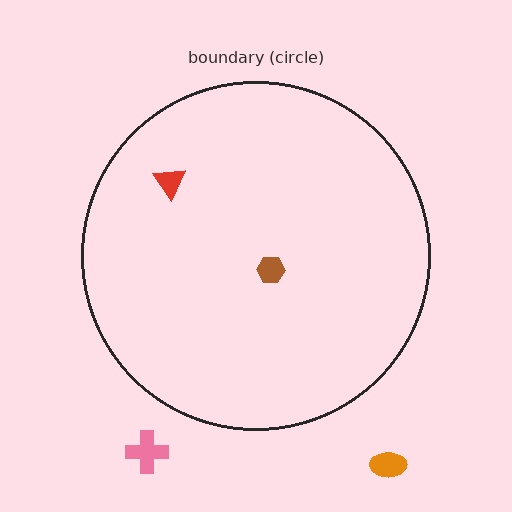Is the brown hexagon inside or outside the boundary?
Inside.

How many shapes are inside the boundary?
2 inside, 2 outside.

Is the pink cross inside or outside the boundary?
Outside.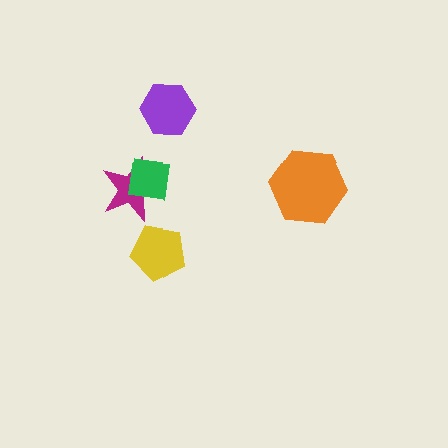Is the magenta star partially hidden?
Yes, it is partially covered by another shape.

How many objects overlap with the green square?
1 object overlaps with the green square.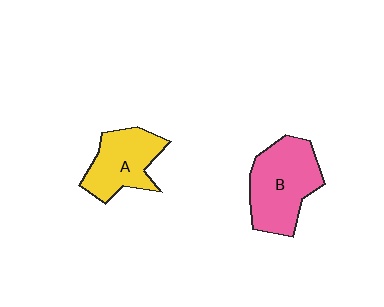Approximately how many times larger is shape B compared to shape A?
Approximately 1.3 times.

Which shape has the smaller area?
Shape A (yellow).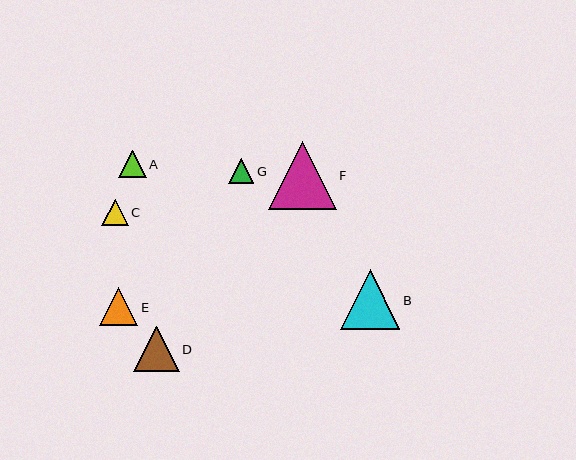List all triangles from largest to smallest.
From largest to smallest: F, B, D, E, A, C, G.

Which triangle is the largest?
Triangle F is the largest with a size of approximately 68 pixels.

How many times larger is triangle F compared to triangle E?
Triangle F is approximately 1.8 times the size of triangle E.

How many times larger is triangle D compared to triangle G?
Triangle D is approximately 1.7 times the size of triangle G.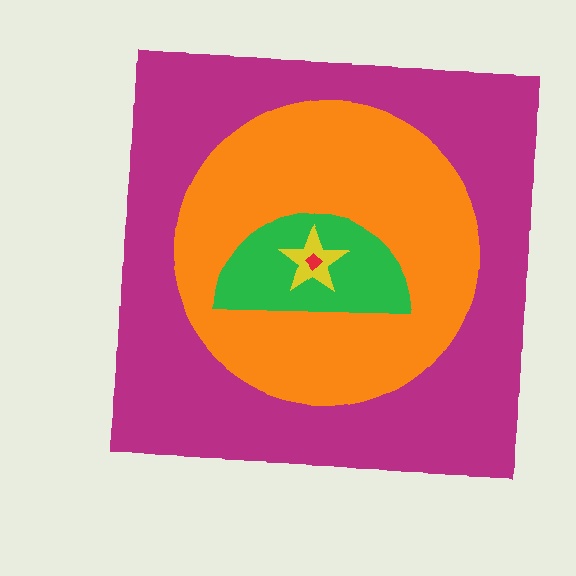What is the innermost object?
The red diamond.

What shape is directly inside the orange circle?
The green semicircle.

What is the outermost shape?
The magenta square.